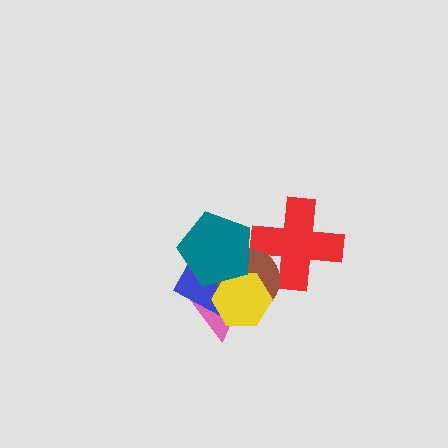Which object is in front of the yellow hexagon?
The teal pentagon is in front of the yellow hexagon.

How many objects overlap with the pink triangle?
4 objects overlap with the pink triangle.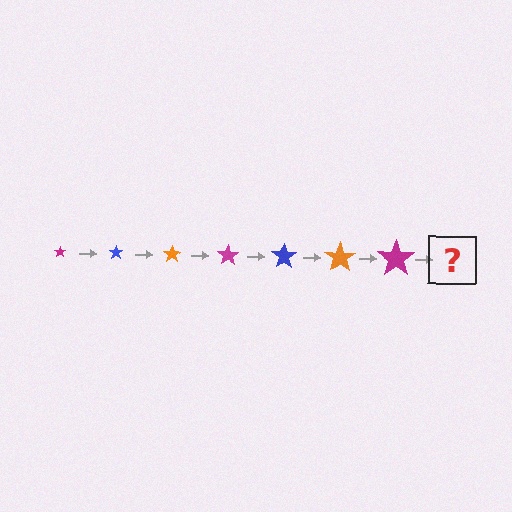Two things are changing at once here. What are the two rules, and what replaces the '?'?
The two rules are that the star grows larger each step and the color cycles through magenta, blue, and orange. The '?' should be a blue star, larger than the previous one.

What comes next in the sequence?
The next element should be a blue star, larger than the previous one.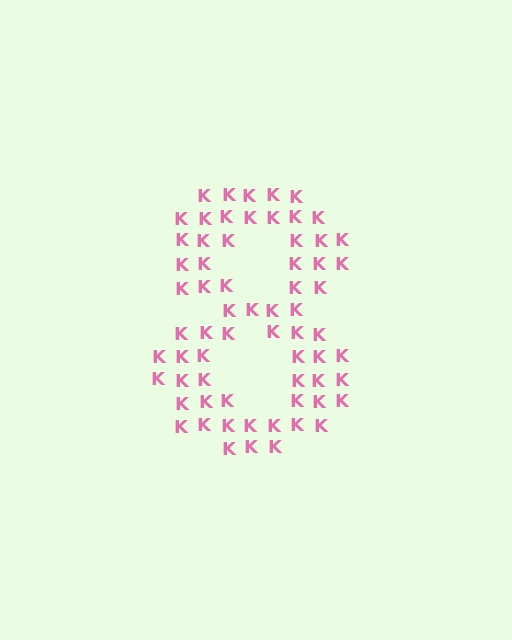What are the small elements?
The small elements are letter K's.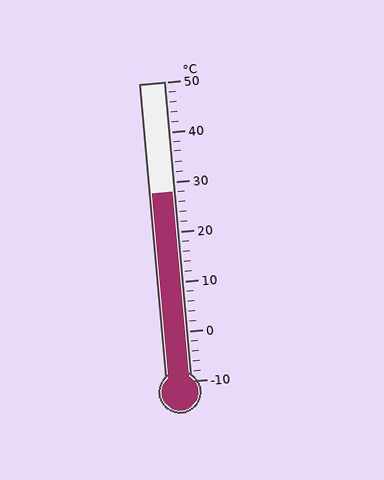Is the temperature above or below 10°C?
The temperature is above 10°C.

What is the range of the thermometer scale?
The thermometer scale ranges from -10°C to 50°C.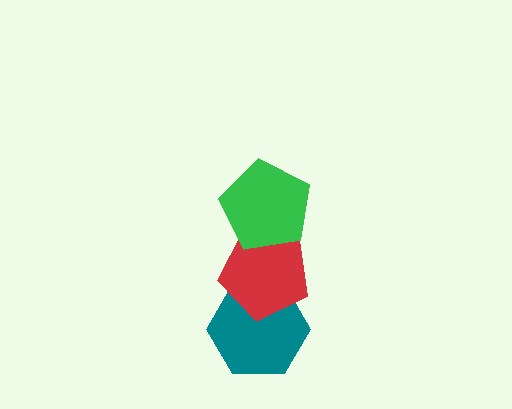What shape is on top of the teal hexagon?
The red pentagon is on top of the teal hexagon.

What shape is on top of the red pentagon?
The green pentagon is on top of the red pentagon.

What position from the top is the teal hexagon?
The teal hexagon is 3rd from the top.